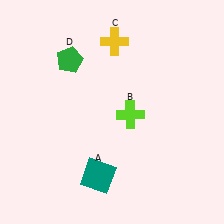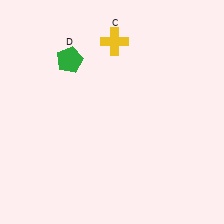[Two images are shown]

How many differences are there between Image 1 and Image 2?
There are 2 differences between the two images.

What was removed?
The teal square (A), the lime cross (B) were removed in Image 2.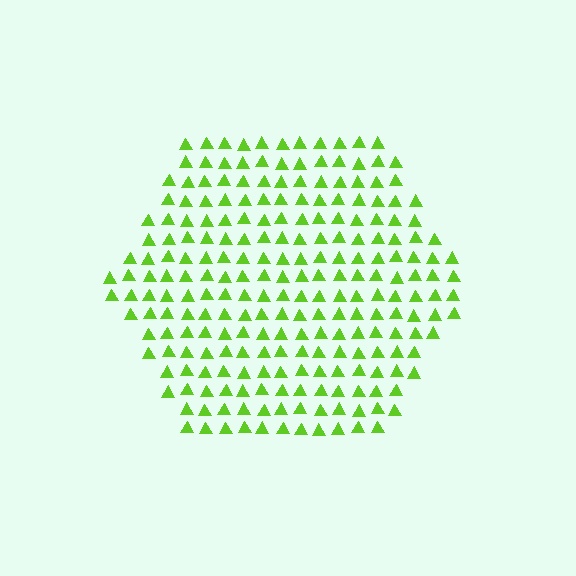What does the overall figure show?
The overall figure shows a hexagon.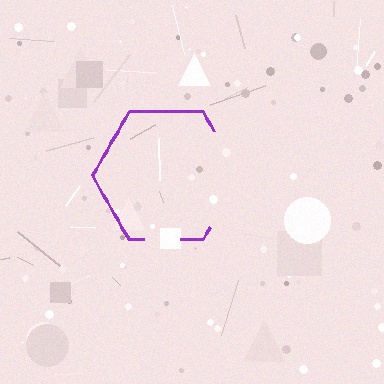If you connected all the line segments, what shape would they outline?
They would outline a hexagon.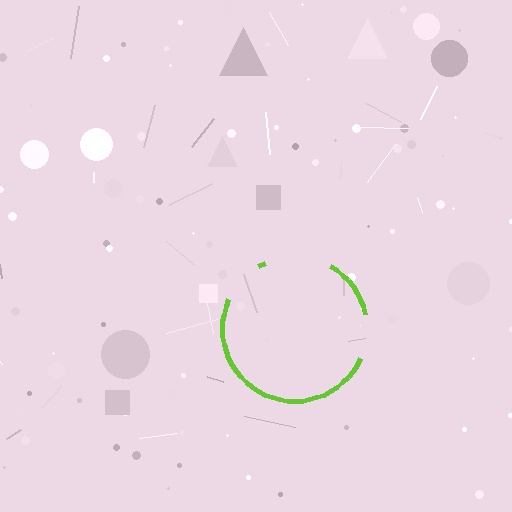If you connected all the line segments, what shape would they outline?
They would outline a circle.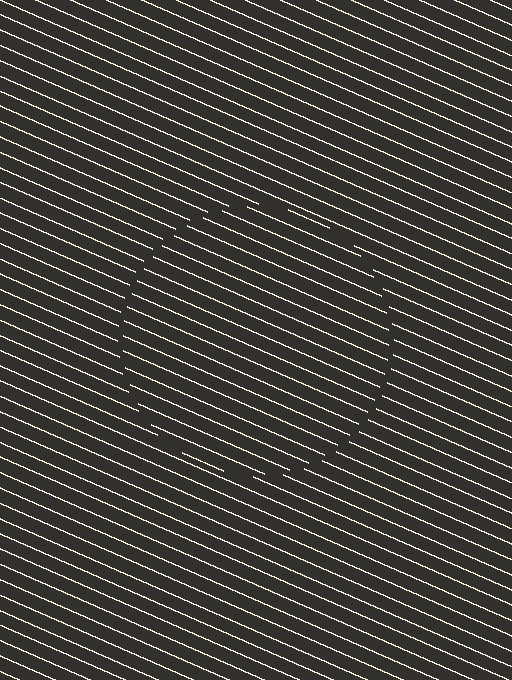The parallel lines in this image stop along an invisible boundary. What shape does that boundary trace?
An illusory circle. The interior of the shape contains the same grating, shifted by half a period — the contour is defined by the phase discontinuity where line-ends from the inner and outer gratings abut.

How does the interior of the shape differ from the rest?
The interior of the shape contains the same grating, shifted by half a period — the contour is defined by the phase discontinuity where line-ends from the inner and outer gratings abut.